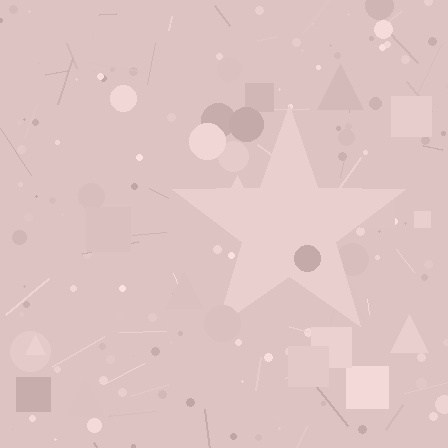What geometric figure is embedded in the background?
A star is embedded in the background.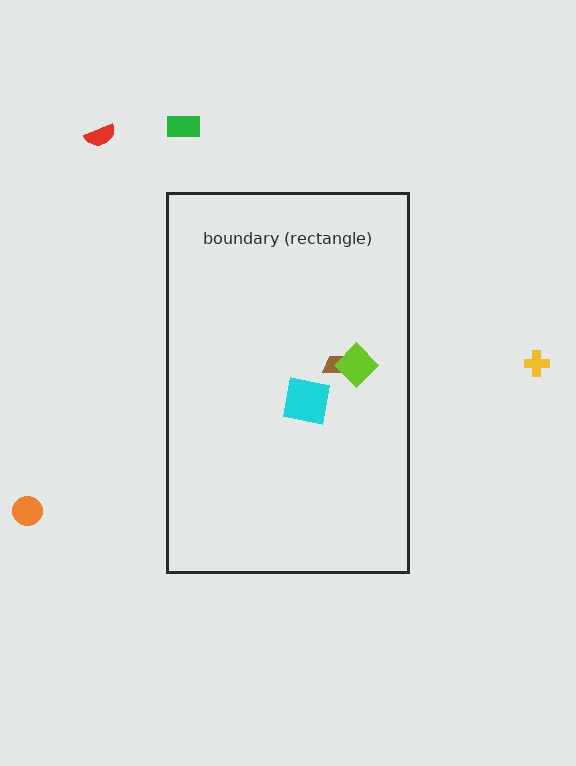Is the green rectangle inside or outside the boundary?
Outside.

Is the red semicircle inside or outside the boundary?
Outside.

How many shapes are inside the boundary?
3 inside, 4 outside.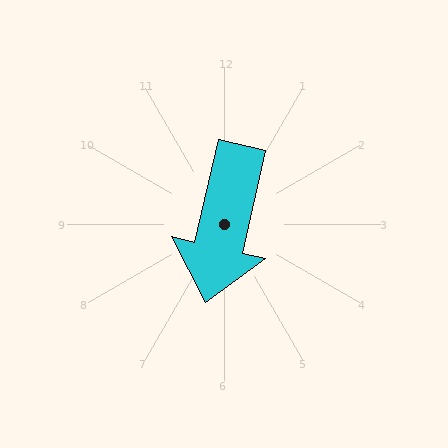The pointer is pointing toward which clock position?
Roughly 6 o'clock.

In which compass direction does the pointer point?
South.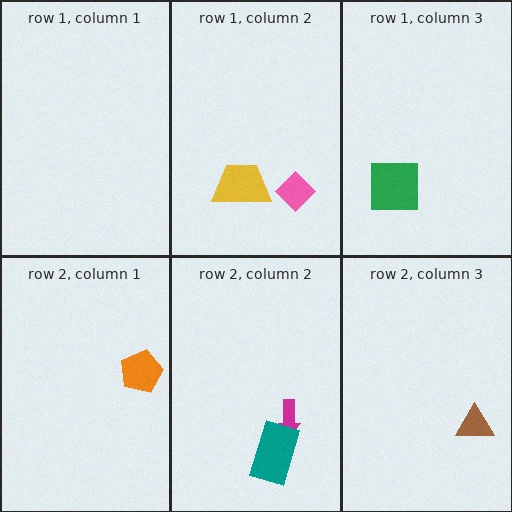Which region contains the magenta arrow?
The row 2, column 2 region.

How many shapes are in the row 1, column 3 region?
1.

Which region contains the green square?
The row 1, column 3 region.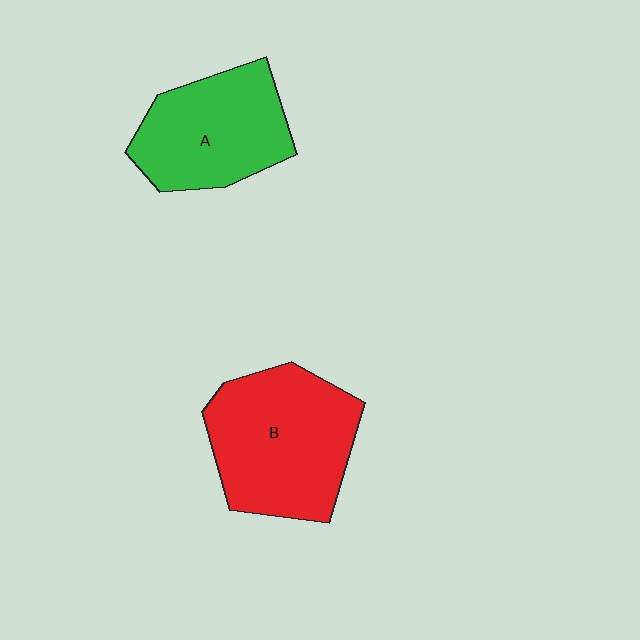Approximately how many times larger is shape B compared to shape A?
Approximately 1.2 times.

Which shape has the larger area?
Shape B (red).